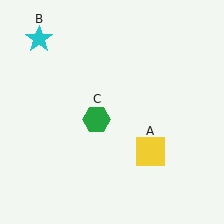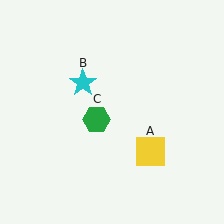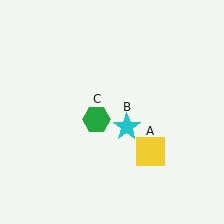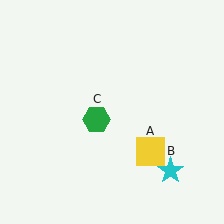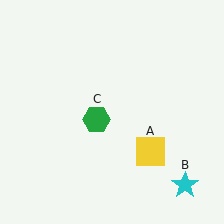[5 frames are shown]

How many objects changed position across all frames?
1 object changed position: cyan star (object B).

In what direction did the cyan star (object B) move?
The cyan star (object B) moved down and to the right.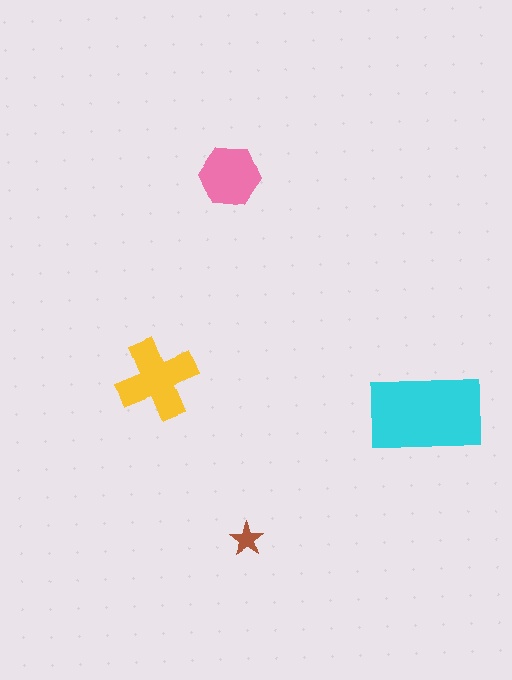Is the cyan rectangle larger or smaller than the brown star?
Larger.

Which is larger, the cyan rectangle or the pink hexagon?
The cyan rectangle.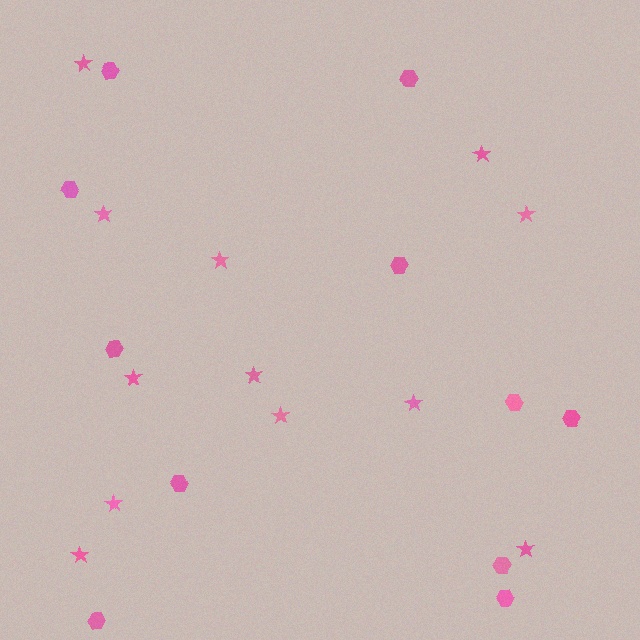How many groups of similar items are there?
There are 2 groups: one group of hexagons (11) and one group of stars (12).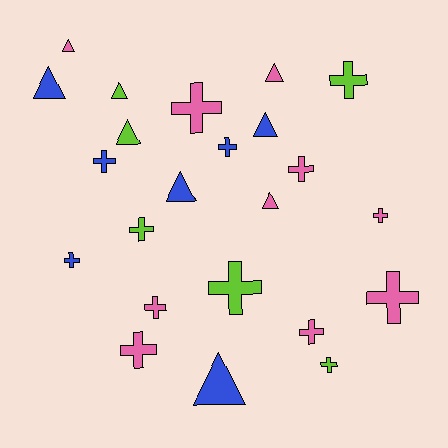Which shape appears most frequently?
Cross, with 14 objects.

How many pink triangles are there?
There are 3 pink triangles.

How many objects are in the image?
There are 23 objects.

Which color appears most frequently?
Pink, with 10 objects.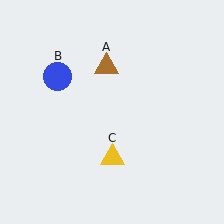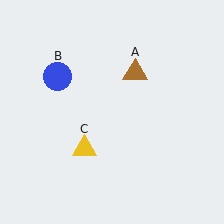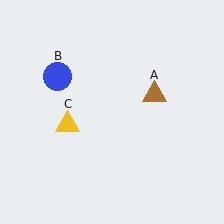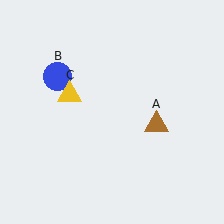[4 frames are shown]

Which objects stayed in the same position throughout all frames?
Blue circle (object B) remained stationary.